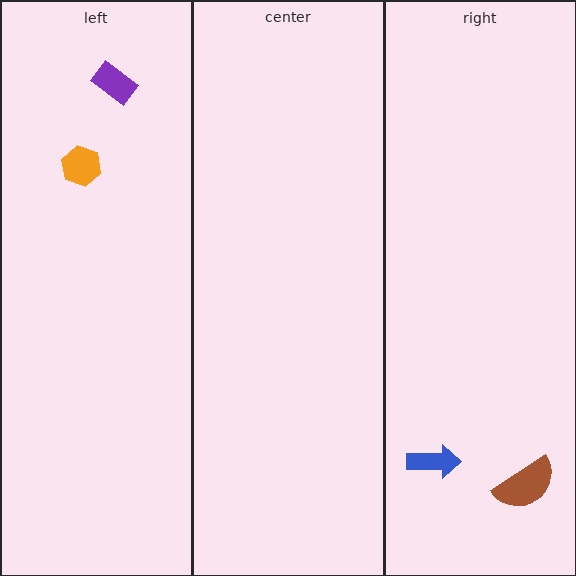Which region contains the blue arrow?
The right region.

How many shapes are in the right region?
2.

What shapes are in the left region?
The purple rectangle, the orange hexagon.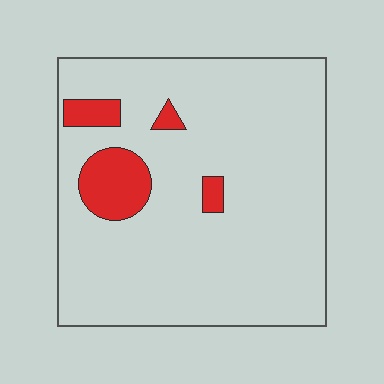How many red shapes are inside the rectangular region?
4.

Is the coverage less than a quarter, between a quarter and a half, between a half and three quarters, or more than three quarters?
Less than a quarter.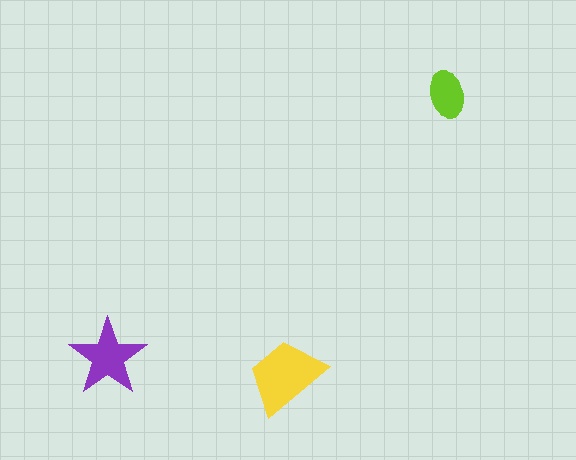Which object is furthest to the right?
The lime ellipse is rightmost.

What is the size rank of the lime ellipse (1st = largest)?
3rd.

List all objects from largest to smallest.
The yellow trapezoid, the purple star, the lime ellipse.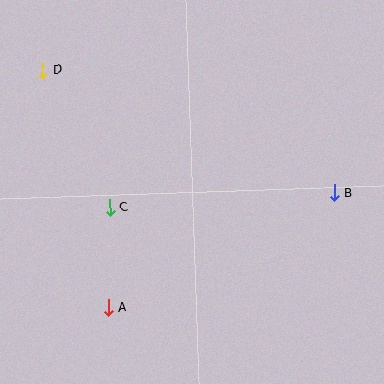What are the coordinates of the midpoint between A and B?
The midpoint between A and B is at (221, 250).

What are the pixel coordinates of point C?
Point C is at (110, 208).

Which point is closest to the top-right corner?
Point B is closest to the top-right corner.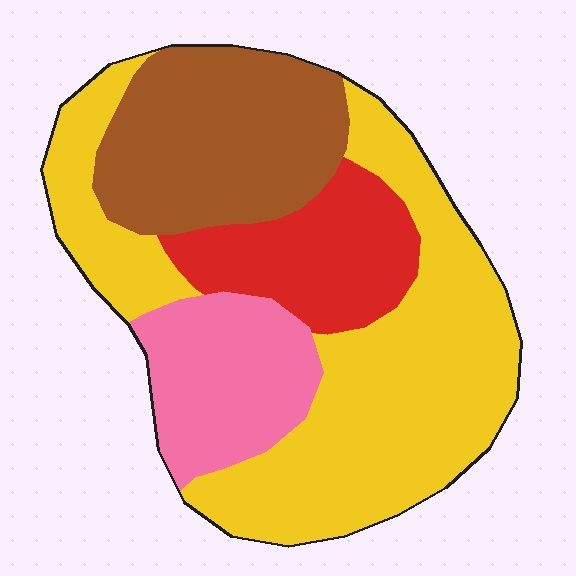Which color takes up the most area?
Yellow, at roughly 45%.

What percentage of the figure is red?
Red takes up about one sixth (1/6) of the figure.